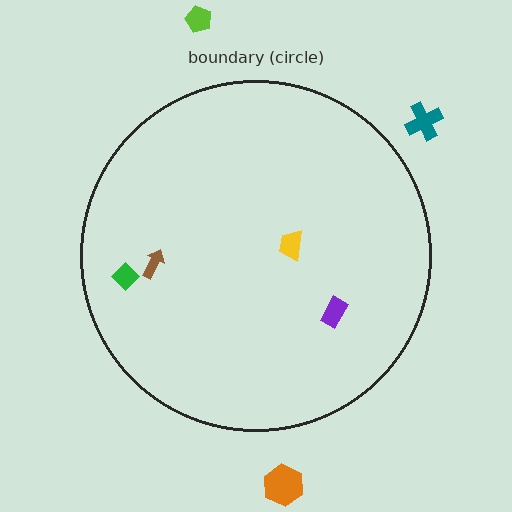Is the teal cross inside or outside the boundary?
Outside.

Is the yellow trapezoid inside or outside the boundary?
Inside.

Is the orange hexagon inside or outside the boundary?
Outside.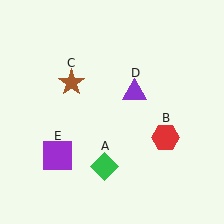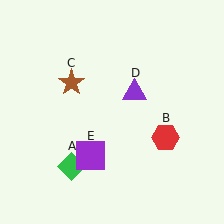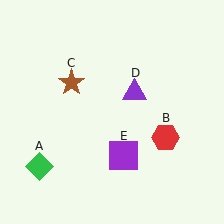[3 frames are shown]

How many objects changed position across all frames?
2 objects changed position: green diamond (object A), purple square (object E).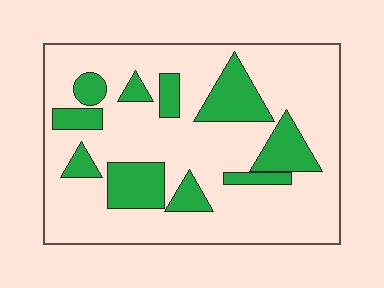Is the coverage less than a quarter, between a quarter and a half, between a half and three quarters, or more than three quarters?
Less than a quarter.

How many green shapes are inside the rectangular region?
10.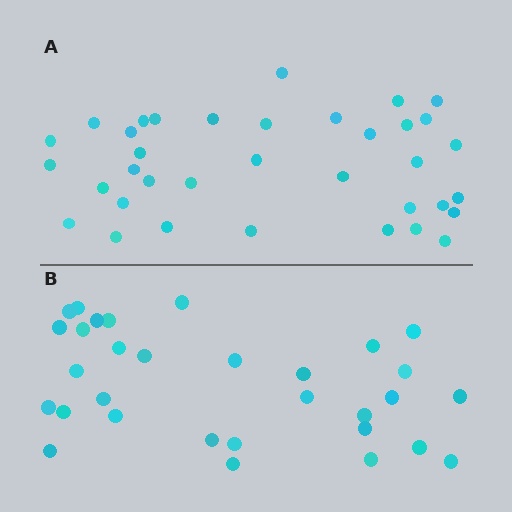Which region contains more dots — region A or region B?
Region A (the top region) has more dots.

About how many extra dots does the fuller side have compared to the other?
Region A has about 5 more dots than region B.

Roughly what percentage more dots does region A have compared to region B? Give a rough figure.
About 15% more.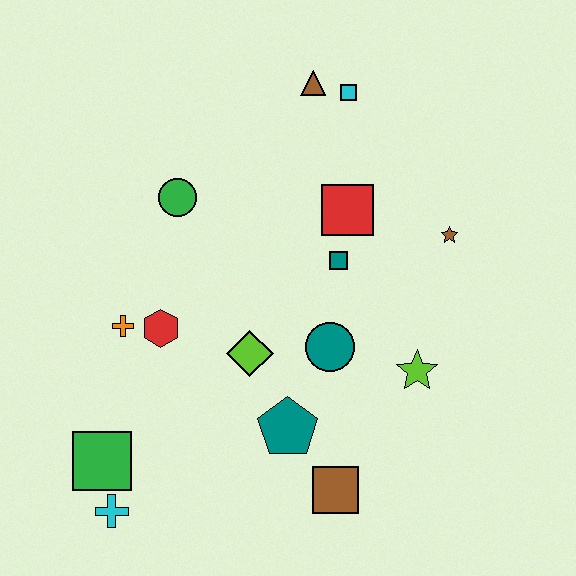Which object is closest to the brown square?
The teal pentagon is closest to the brown square.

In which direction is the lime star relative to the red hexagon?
The lime star is to the right of the red hexagon.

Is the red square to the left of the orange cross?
No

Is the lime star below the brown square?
No